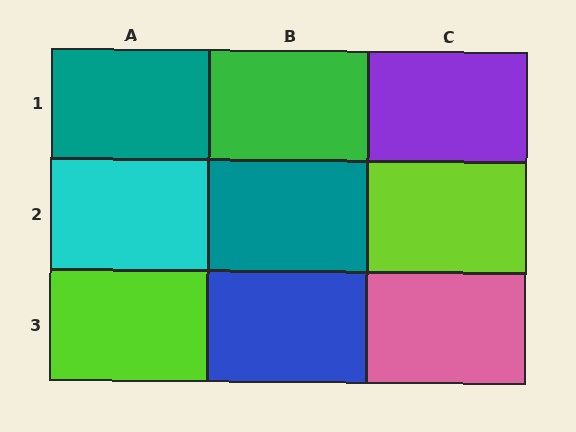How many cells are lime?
2 cells are lime.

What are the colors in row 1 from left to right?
Teal, green, purple.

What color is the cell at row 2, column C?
Lime.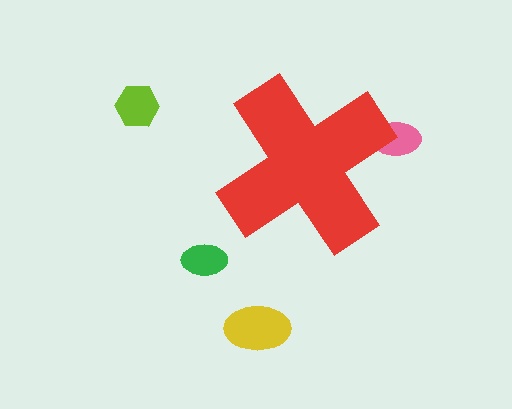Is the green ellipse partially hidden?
No, the green ellipse is fully visible.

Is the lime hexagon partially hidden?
No, the lime hexagon is fully visible.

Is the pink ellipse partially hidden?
Yes, the pink ellipse is partially hidden behind the red cross.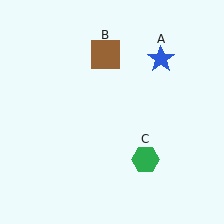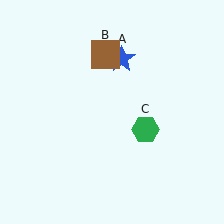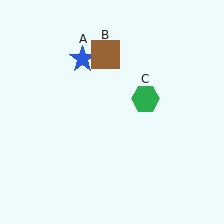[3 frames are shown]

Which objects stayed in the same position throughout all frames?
Brown square (object B) remained stationary.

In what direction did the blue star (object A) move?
The blue star (object A) moved left.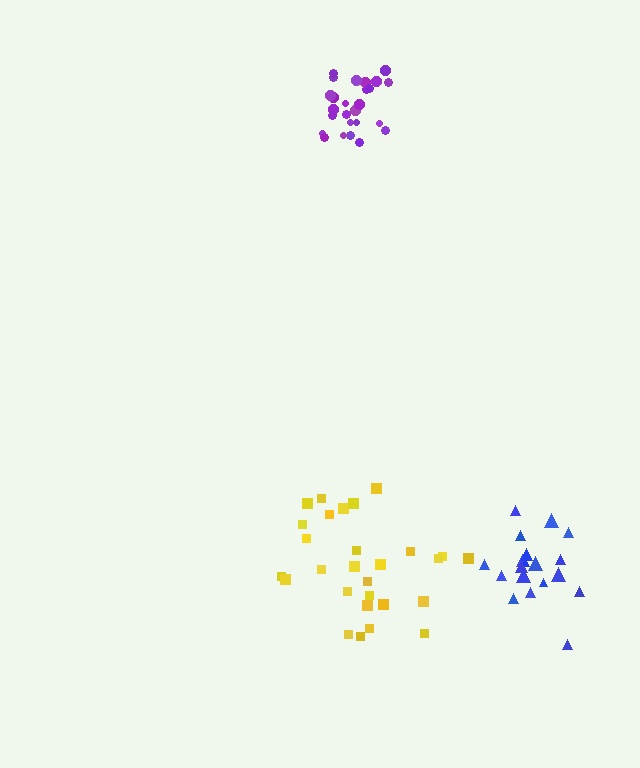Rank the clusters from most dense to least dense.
purple, blue, yellow.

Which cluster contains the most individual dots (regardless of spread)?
Yellow (28).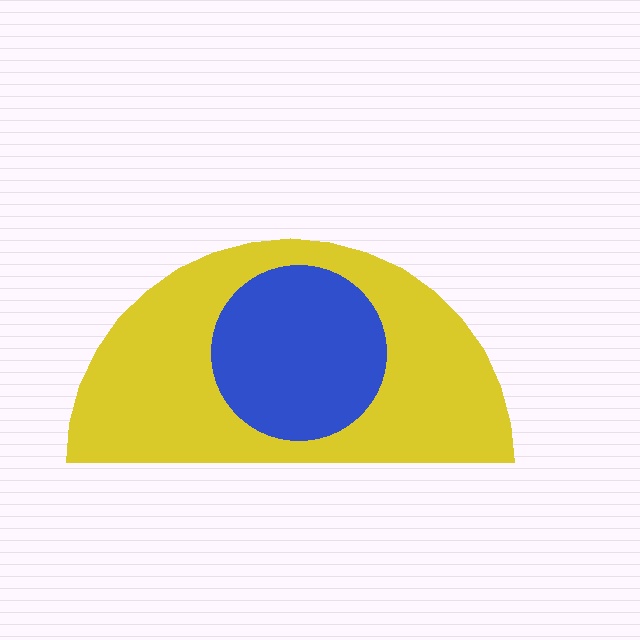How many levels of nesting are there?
2.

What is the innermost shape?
The blue circle.